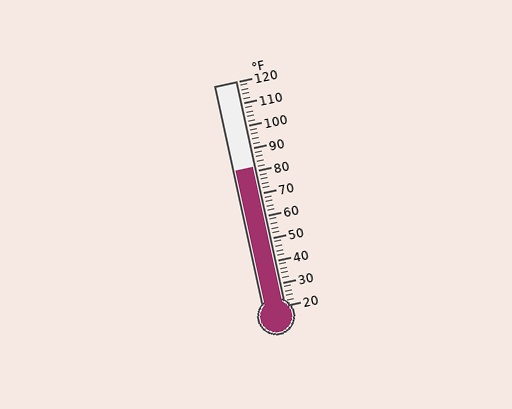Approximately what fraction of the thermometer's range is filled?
The thermometer is filled to approximately 60% of its range.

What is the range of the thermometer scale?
The thermometer scale ranges from 20°F to 120°F.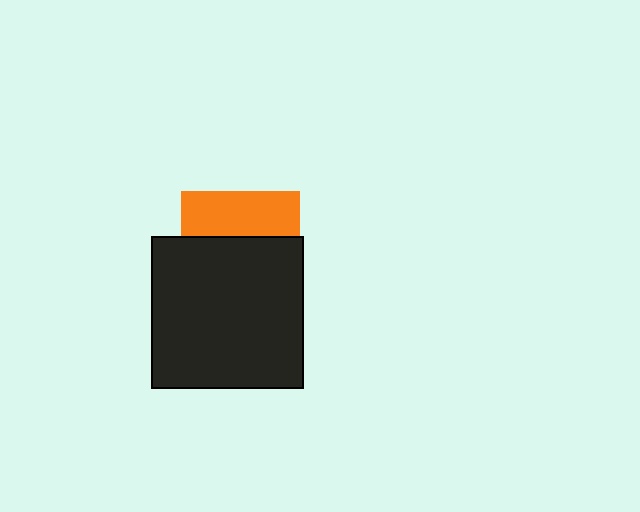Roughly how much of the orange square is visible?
A small part of it is visible (roughly 37%).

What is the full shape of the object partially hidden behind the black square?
The partially hidden object is an orange square.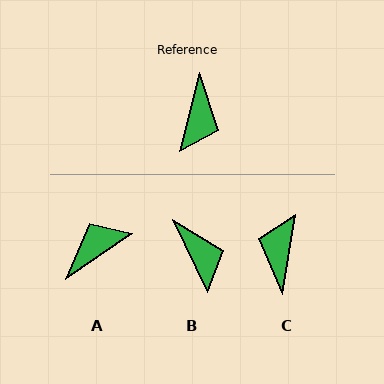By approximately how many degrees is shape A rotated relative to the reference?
Approximately 138 degrees counter-clockwise.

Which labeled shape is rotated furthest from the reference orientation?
C, about 176 degrees away.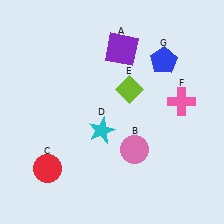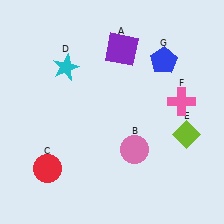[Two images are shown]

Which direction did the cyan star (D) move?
The cyan star (D) moved up.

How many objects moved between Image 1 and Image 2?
2 objects moved between the two images.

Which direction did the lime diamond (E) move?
The lime diamond (E) moved right.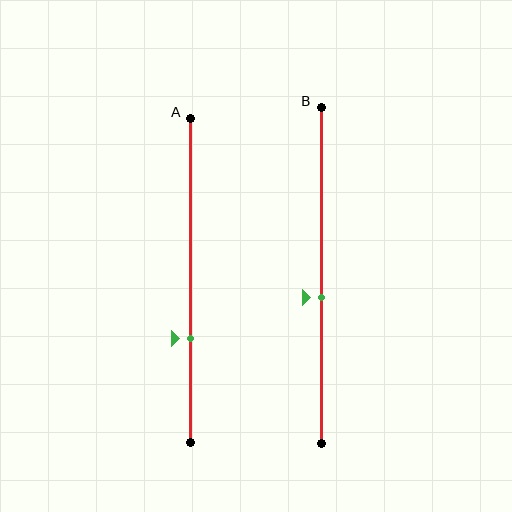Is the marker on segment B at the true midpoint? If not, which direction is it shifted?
No, the marker on segment B is shifted downward by about 6% of the segment length.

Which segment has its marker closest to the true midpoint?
Segment B has its marker closest to the true midpoint.